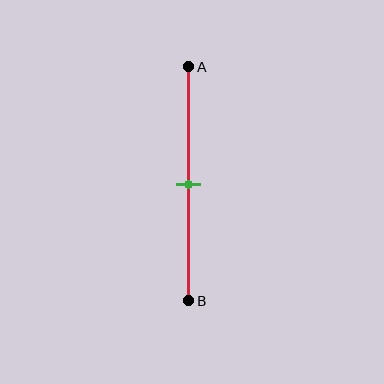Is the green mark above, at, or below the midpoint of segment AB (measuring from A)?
The green mark is approximately at the midpoint of segment AB.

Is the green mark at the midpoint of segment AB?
Yes, the mark is approximately at the midpoint.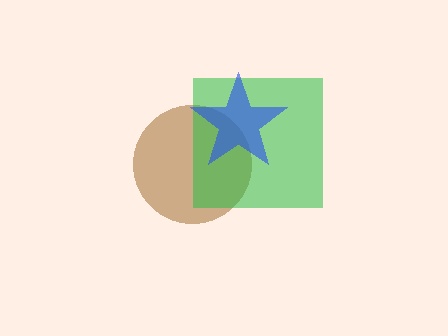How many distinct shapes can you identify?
There are 3 distinct shapes: a brown circle, a green square, a blue star.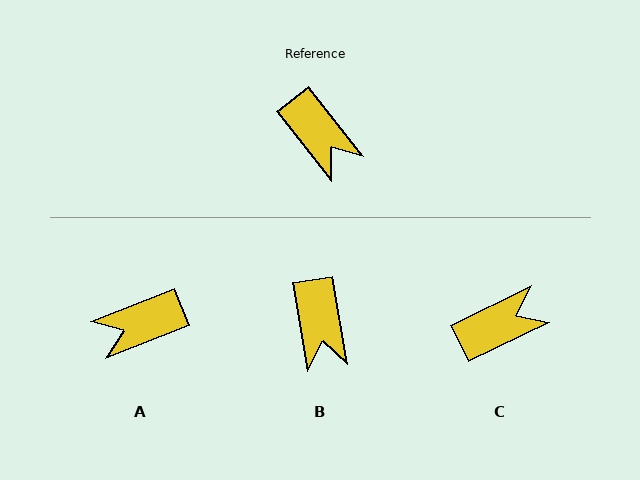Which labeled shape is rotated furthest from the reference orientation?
A, about 107 degrees away.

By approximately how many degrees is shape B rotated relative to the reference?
Approximately 29 degrees clockwise.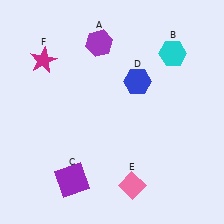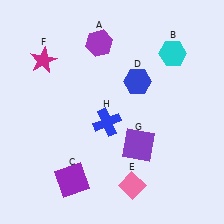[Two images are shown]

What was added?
A purple square (G), a blue cross (H) were added in Image 2.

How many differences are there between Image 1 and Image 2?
There are 2 differences between the two images.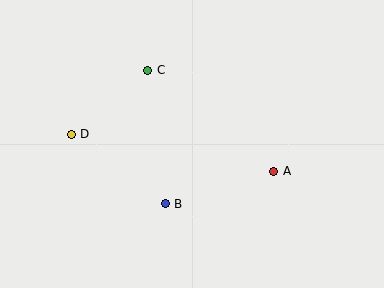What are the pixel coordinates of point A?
Point A is at (274, 171).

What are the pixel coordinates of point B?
Point B is at (165, 204).